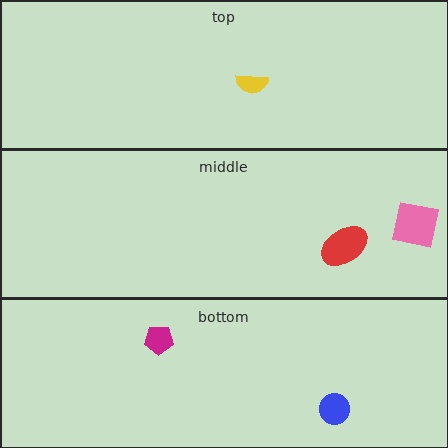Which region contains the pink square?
The middle region.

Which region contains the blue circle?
The bottom region.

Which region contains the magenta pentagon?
The bottom region.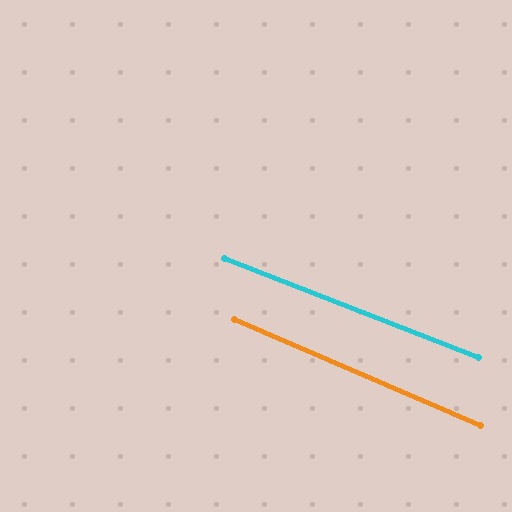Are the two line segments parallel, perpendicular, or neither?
Parallel — their directions differ by only 2.0°.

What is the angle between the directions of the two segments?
Approximately 2 degrees.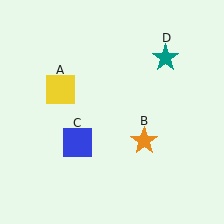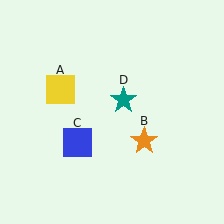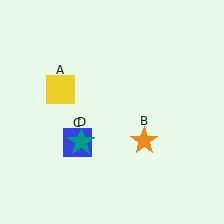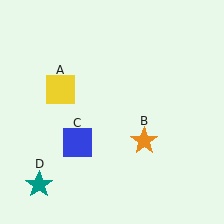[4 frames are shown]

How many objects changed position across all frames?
1 object changed position: teal star (object D).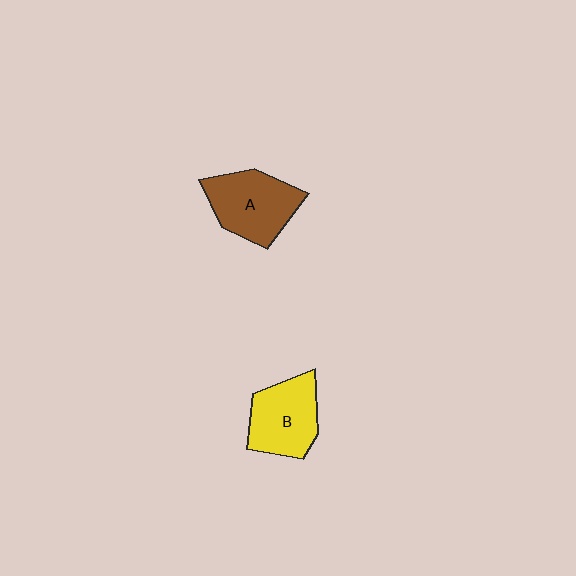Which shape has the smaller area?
Shape B (yellow).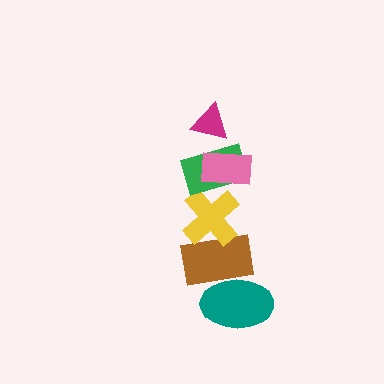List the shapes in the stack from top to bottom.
From top to bottom: the magenta triangle, the pink rectangle, the green rectangle, the yellow cross, the brown rectangle, the teal ellipse.